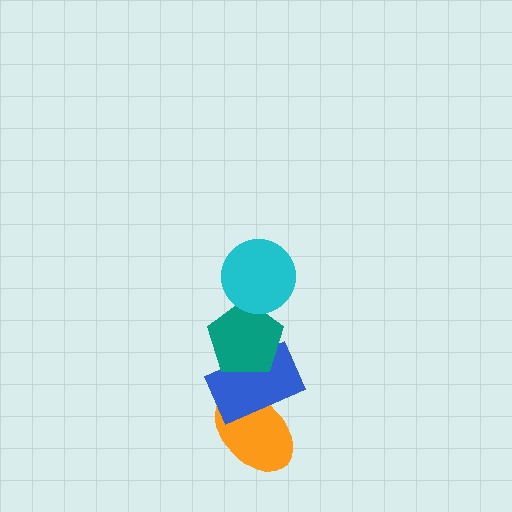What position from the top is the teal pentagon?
The teal pentagon is 2nd from the top.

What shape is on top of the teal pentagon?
The cyan circle is on top of the teal pentagon.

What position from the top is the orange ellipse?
The orange ellipse is 4th from the top.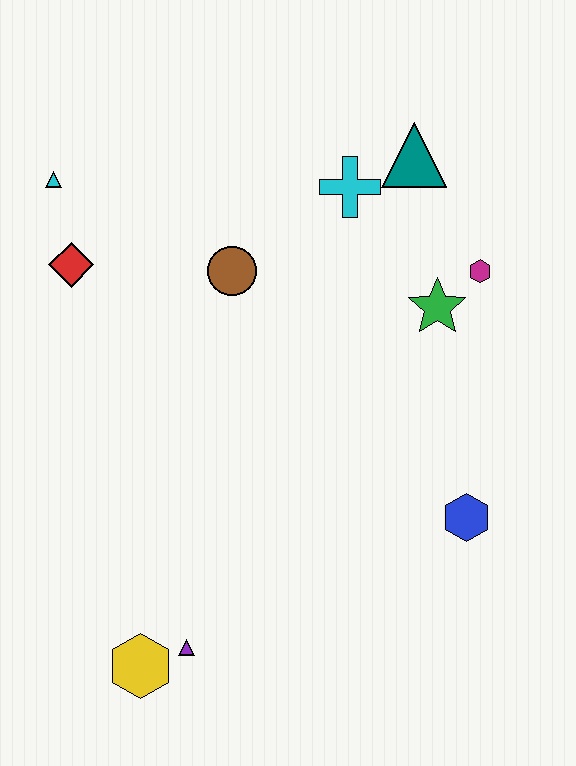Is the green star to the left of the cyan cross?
No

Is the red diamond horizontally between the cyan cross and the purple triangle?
No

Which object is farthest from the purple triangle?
The teal triangle is farthest from the purple triangle.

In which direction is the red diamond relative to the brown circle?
The red diamond is to the left of the brown circle.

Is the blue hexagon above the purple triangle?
Yes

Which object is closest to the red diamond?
The cyan triangle is closest to the red diamond.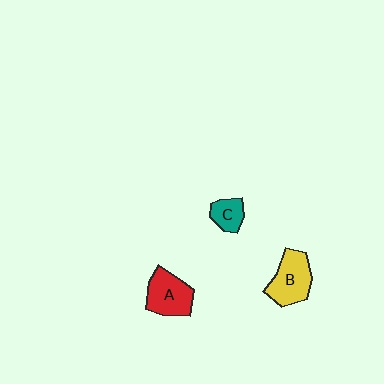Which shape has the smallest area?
Shape C (teal).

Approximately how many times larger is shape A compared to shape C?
Approximately 1.9 times.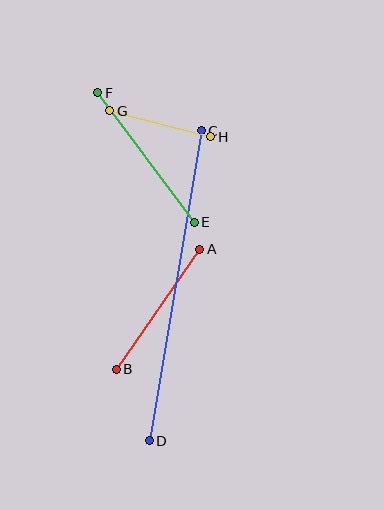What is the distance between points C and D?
The distance is approximately 314 pixels.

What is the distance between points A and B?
The distance is approximately 147 pixels.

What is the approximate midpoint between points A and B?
The midpoint is at approximately (158, 309) pixels.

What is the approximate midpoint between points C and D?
The midpoint is at approximately (175, 286) pixels.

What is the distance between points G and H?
The distance is approximately 104 pixels.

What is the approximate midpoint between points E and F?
The midpoint is at approximately (146, 158) pixels.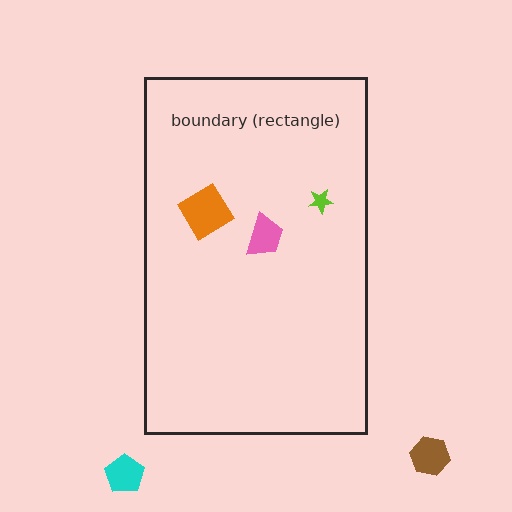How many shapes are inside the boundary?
3 inside, 2 outside.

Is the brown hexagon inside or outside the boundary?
Outside.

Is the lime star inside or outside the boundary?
Inside.